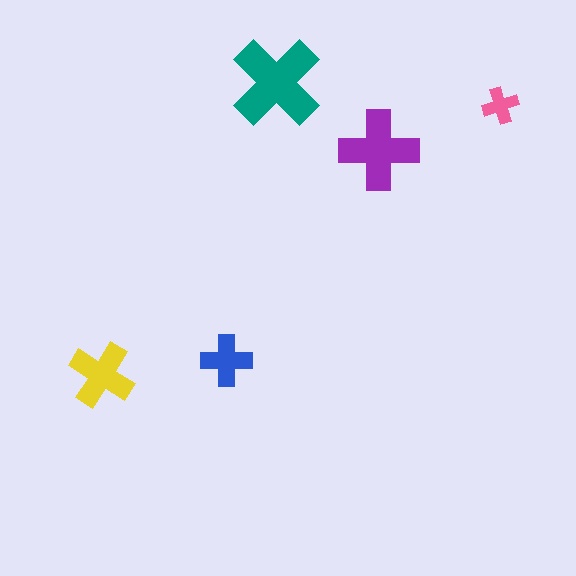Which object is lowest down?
The yellow cross is bottommost.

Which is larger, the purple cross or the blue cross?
The purple one.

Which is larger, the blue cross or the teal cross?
The teal one.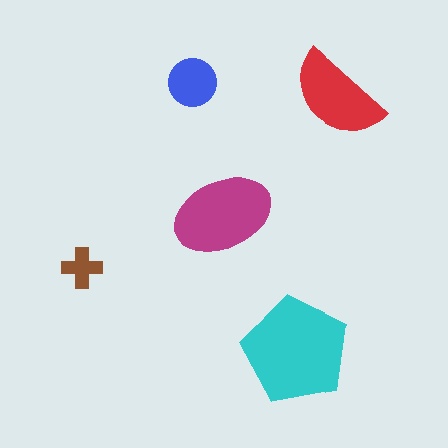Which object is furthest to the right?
The red semicircle is rightmost.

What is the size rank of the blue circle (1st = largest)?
4th.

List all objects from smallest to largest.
The brown cross, the blue circle, the red semicircle, the magenta ellipse, the cyan pentagon.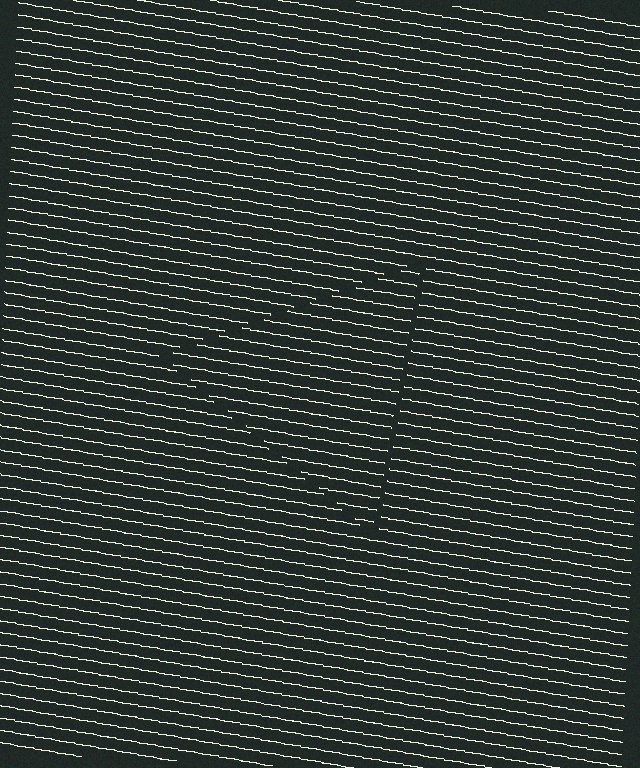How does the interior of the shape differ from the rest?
The interior of the shape contains the same grating, shifted by half a period — the contour is defined by the phase discontinuity where line-ends from the inner and outer gratings abut.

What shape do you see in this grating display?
An illusory triangle. The interior of the shape contains the same grating, shifted by half a period — the contour is defined by the phase discontinuity where line-ends from the inner and outer gratings abut.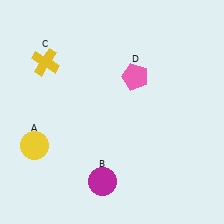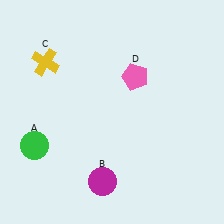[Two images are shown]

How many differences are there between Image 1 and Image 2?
There is 1 difference between the two images.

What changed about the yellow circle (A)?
In Image 1, A is yellow. In Image 2, it changed to green.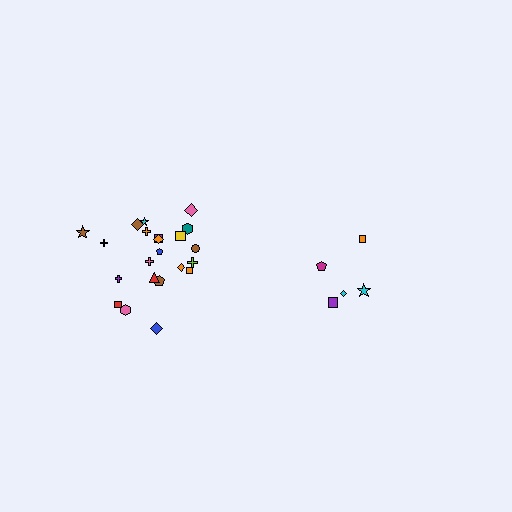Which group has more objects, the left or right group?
The left group.